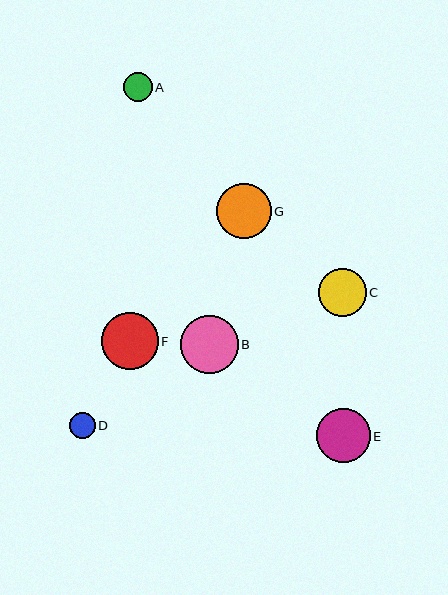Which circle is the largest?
Circle B is the largest with a size of approximately 58 pixels.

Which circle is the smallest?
Circle D is the smallest with a size of approximately 26 pixels.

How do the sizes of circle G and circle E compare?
Circle G and circle E are approximately the same size.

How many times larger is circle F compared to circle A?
Circle F is approximately 2.0 times the size of circle A.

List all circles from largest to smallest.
From largest to smallest: B, F, G, E, C, A, D.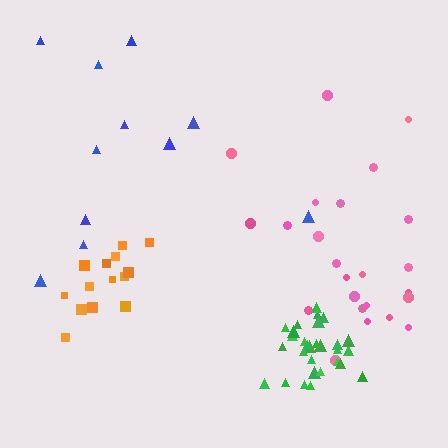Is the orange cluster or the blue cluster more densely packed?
Orange.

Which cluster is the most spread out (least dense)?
Blue.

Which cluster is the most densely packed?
Green.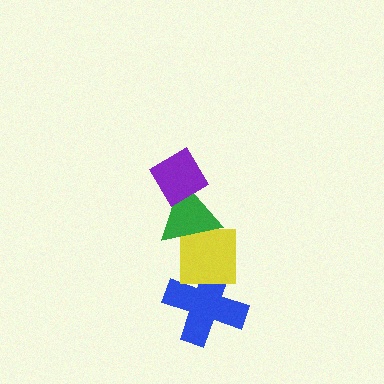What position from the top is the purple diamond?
The purple diamond is 1st from the top.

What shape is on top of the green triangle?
The purple diamond is on top of the green triangle.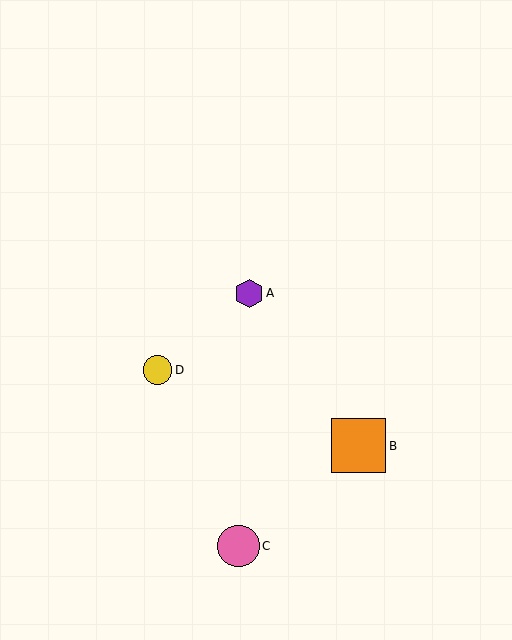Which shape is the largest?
The orange square (labeled B) is the largest.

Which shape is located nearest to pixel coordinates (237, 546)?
The pink circle (labeled C) at (238, 546) is nearest to that location.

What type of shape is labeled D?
Shape D is a yellow circle.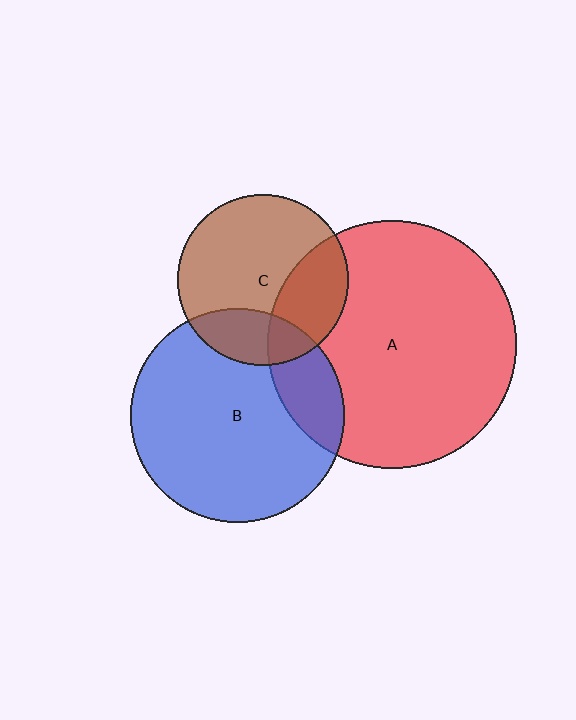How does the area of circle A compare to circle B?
Approximately 1.4 times.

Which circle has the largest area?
Circle A (red).